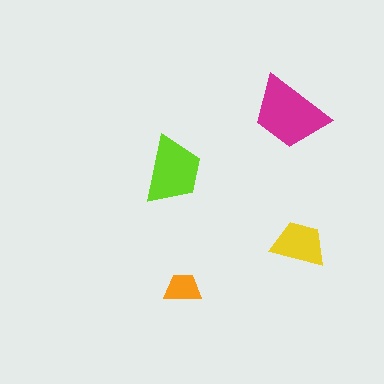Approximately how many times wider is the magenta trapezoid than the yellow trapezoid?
About 1.5 times wider.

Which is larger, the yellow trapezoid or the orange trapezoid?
The yellow one.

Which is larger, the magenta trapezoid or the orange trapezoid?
The magenta one.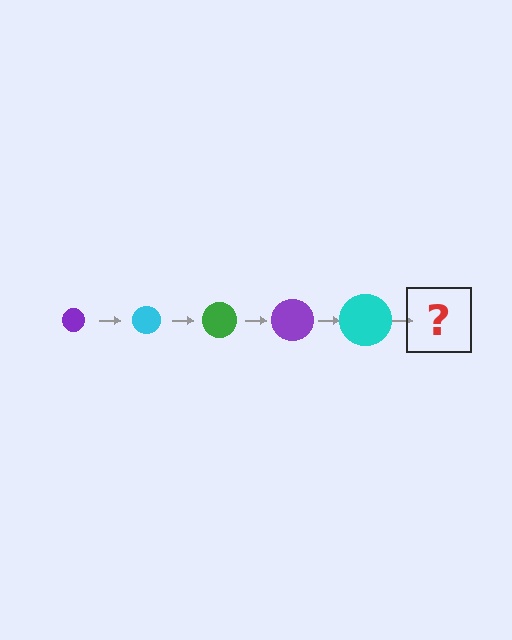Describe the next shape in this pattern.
It should be a green circle, larger than the previous one.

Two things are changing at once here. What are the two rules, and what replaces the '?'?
The two rules are that the circle grows larger each step and the color cycles through purple, cyan, and green. The '?' should be a green circle, larger than the previous one.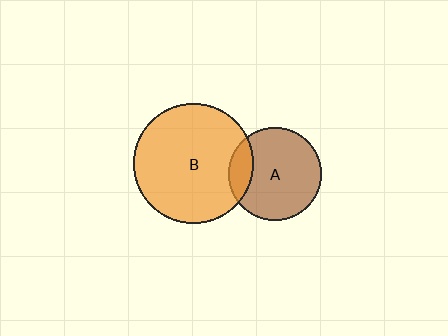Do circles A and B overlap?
Yes.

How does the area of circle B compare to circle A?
Approximately 1.7 times.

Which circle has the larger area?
Circle B (orange).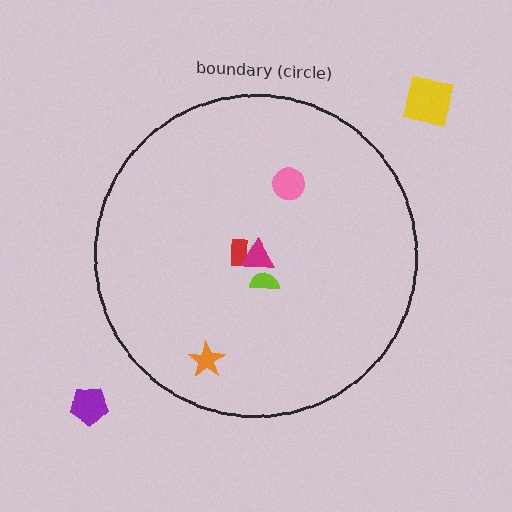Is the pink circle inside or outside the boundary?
Inside.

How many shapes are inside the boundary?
5 inside, 2 outside.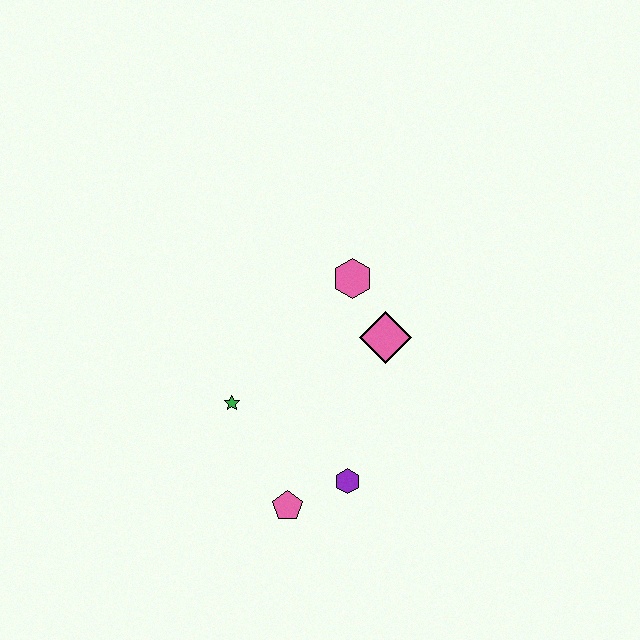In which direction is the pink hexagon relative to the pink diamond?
The pink hexagon is above the pink diamond.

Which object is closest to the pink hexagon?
The pink diamond is closest to the pink hexagon.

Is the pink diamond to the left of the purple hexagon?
No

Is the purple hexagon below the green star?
Yes